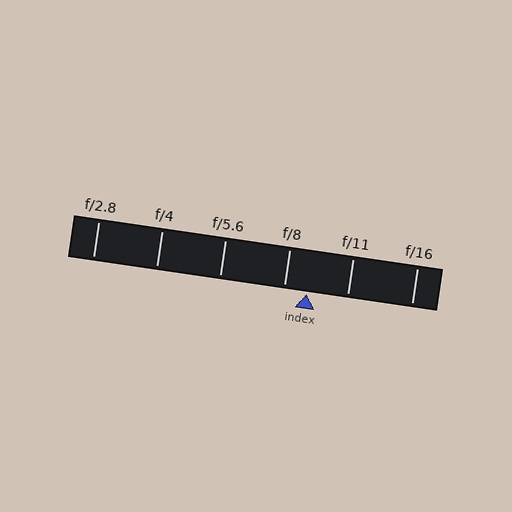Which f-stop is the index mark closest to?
The index mark is closest to f/8.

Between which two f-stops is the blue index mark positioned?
The index mark is between f/8 and f/11.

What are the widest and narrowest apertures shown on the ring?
The widest aperture shown is f/2.8 and the narrowest is f/16.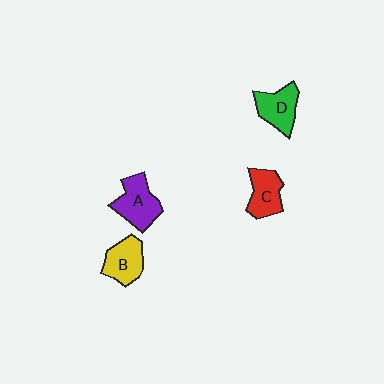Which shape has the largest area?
Shape A (purple).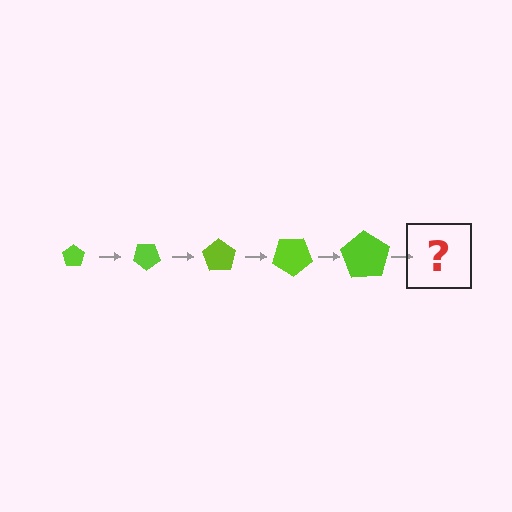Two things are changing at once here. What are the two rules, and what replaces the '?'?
The two rules are that the pentagon grows larger each step and it rotates 35 degrees each step. The '?' should be a pentagon, larger than the previous one and rotated 175 degrees from the start.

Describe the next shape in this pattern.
It should be a pentagon, larger than the previous one and rotated 175 degrees from the start.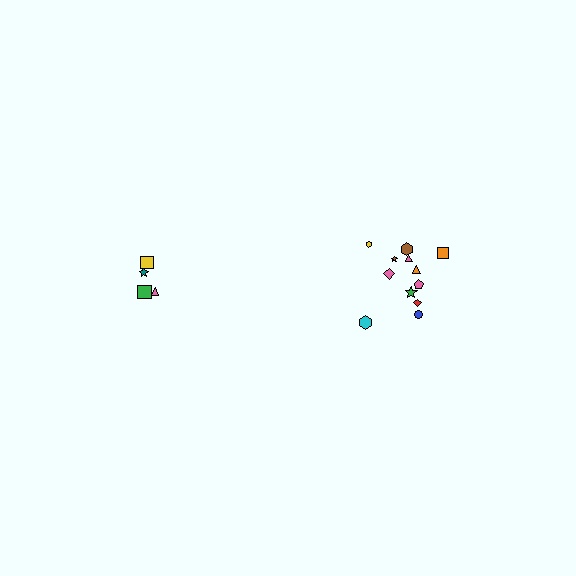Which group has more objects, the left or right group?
The right group.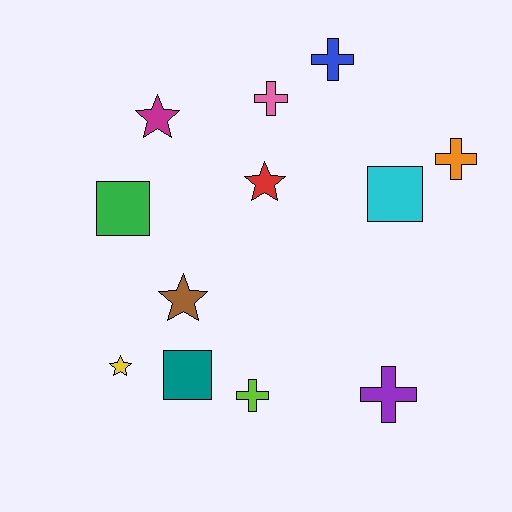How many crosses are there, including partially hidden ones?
There are 5 crosses.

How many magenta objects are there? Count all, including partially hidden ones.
There is 1 magenta object.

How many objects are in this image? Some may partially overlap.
There are 12 objects.